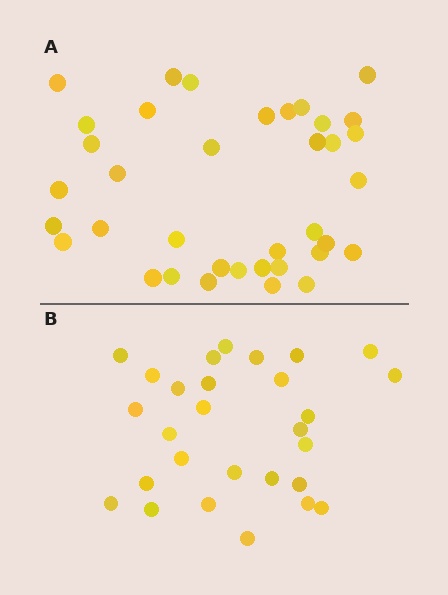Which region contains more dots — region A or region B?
Region A (the top region) has more dots.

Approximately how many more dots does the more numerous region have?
Region A has roughly 8 or so more dots than region B.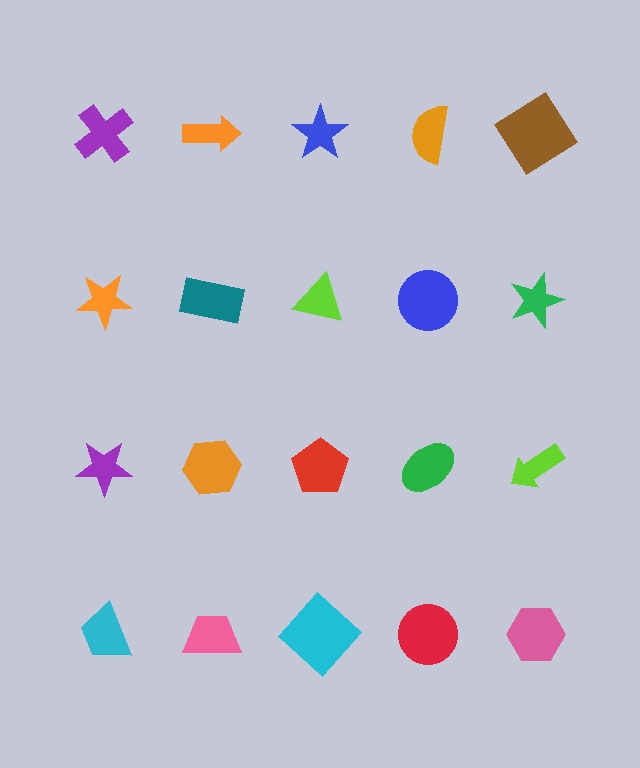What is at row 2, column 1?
An orange star.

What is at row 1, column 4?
An orange semicircle.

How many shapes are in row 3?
5 shapes.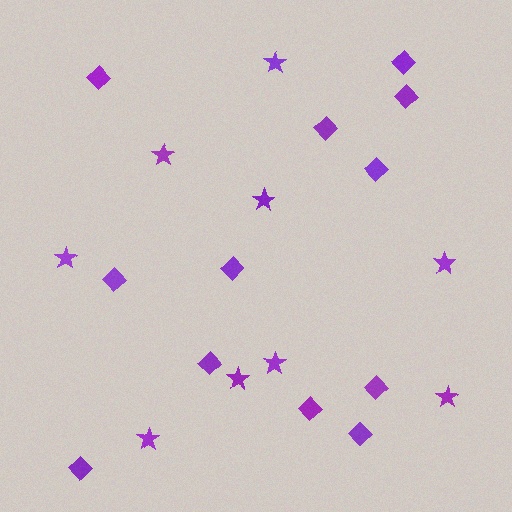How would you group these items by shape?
There are 2 groups: one group of stars (9) and one group of diamonds (12).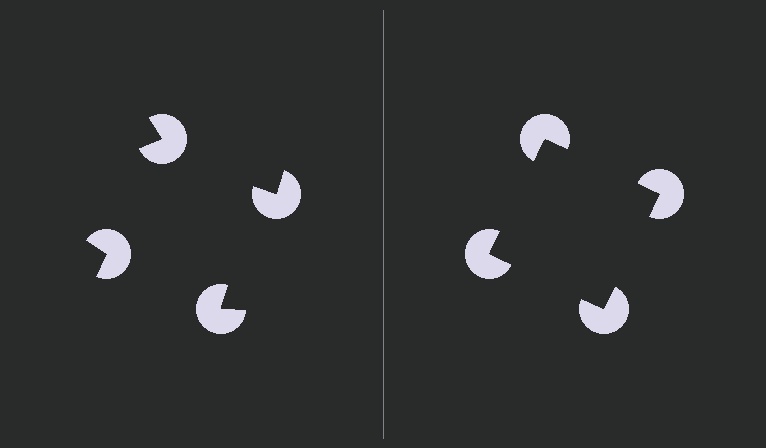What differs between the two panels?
The pac-man discs are positioned identically on both sides; only the wedge orientations differ. On the right they align to a square; on the left they are misaligned.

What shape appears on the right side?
An illusory square.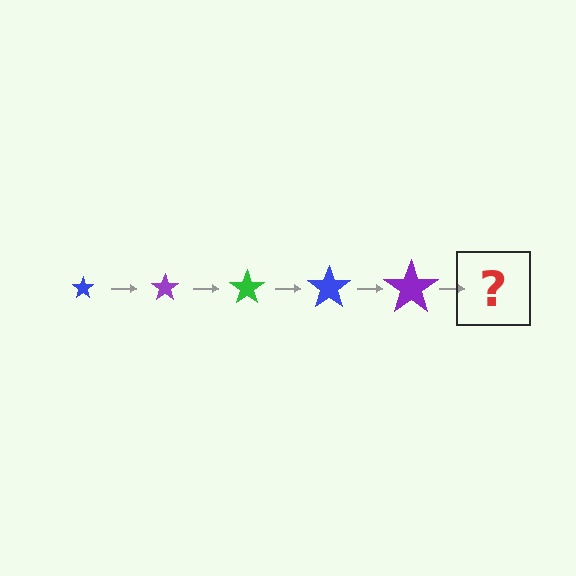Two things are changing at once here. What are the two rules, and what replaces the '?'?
The two rules are that the star grows larger each step and the color cycles through blue, purple, and green. The '?' should be a green star, larger than the previous one.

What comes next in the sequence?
The next element should be a green star, larger than the previous one.